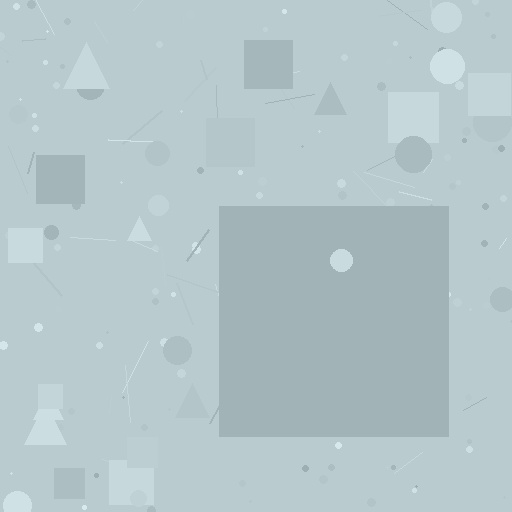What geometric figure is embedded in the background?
A square is embedded in the background.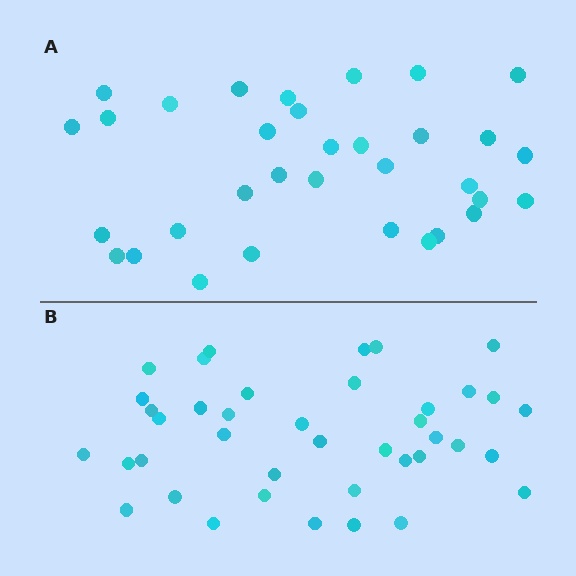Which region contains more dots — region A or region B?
Region B (the bottom region) has more dots.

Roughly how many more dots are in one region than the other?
Region B has roughly 8 or so more dots than region A.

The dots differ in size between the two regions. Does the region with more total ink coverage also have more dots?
No. Region A has more total ink coverage because its dots are larger, but region B actually contains more individual dots. Total area can be misleading — the number of items is what matters here.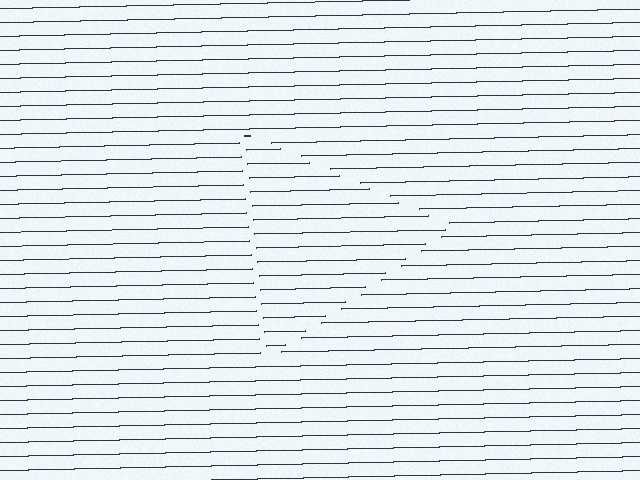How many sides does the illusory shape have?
3 sides — the line-ends trace a triangle.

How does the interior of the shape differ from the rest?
The interior of the shape contains the same grating, shifted by half a period — the contour is defined by the phase discontinuity where line-ends from the inner and outer gratings abut.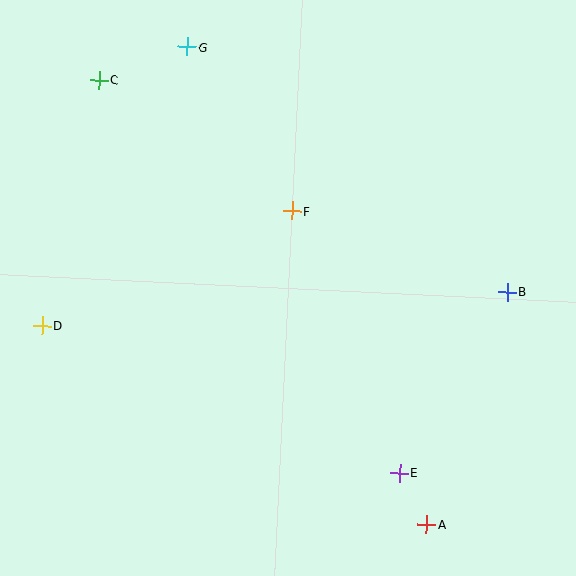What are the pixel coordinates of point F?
Point F is at (292, 211).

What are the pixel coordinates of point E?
Point E is at (399, 473).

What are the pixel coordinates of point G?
Point G is at (187, 47).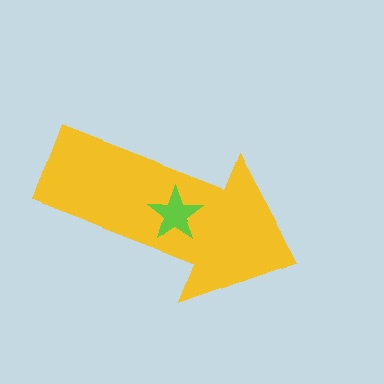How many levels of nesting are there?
2.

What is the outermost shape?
The yellow arrow.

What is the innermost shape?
The lime star.